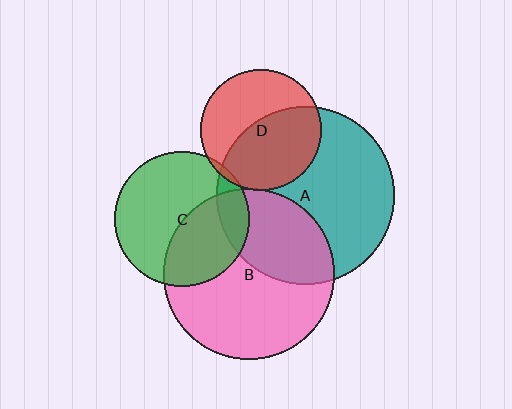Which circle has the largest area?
Circle A (teal).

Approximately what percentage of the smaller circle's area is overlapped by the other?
Approximately 5%.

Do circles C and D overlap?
Yes.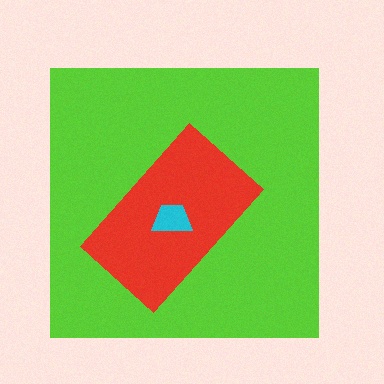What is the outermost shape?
The lime square.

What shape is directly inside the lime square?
The red rectangle.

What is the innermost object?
The cyan trapezoid.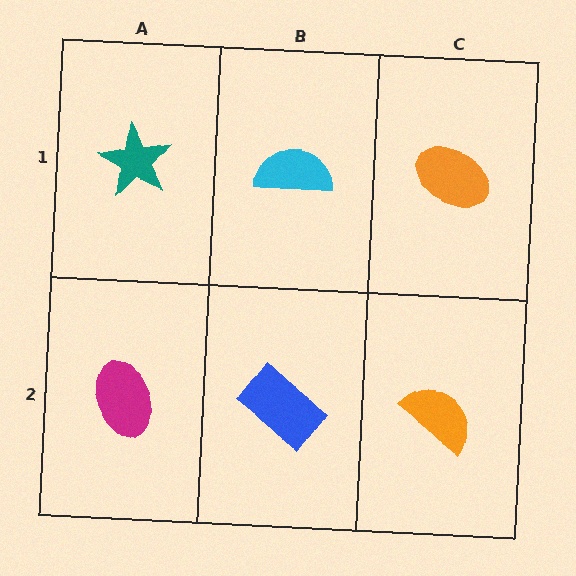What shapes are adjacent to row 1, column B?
A blue rectangle (row 2, column B), a teal star (row 1, column A), an orange ellipse (row 1, column C).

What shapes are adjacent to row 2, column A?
A teal star (row 1, column A), a blue rectangle (row 2, column B).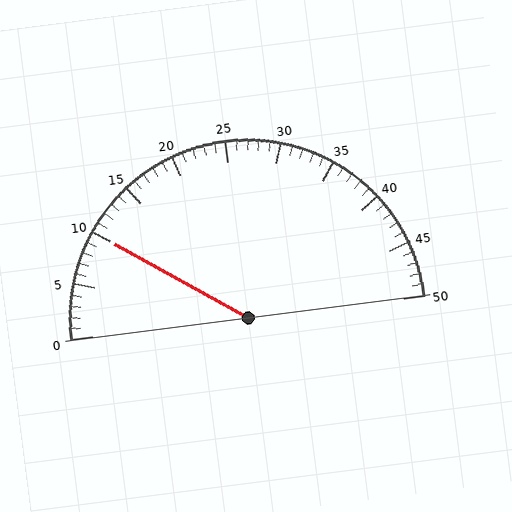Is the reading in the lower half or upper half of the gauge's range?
The reading is in the lower half of the range (0 to 50).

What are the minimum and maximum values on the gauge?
The gauge ranges from 0 to 50.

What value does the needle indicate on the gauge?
The needle indicates approximately 10.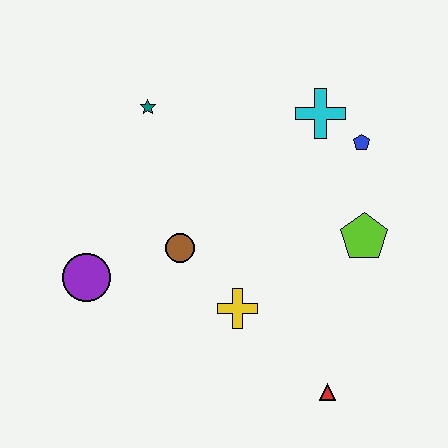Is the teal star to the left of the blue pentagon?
Yes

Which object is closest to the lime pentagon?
The blue pentagon is closest to the lime pentagon.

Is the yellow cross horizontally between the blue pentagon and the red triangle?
No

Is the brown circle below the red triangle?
No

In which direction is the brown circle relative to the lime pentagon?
The brown circle is to the left of the lime pentagon.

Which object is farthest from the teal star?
The red triangle is farthest from the teal star.